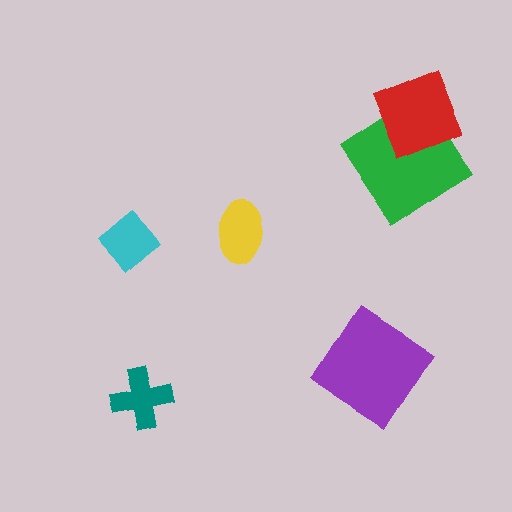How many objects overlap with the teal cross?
0 objects overlap with the teal cross.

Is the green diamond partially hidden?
Yes, it is partially covered by another shape.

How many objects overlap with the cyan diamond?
0 objects overlap with the cyan diamond.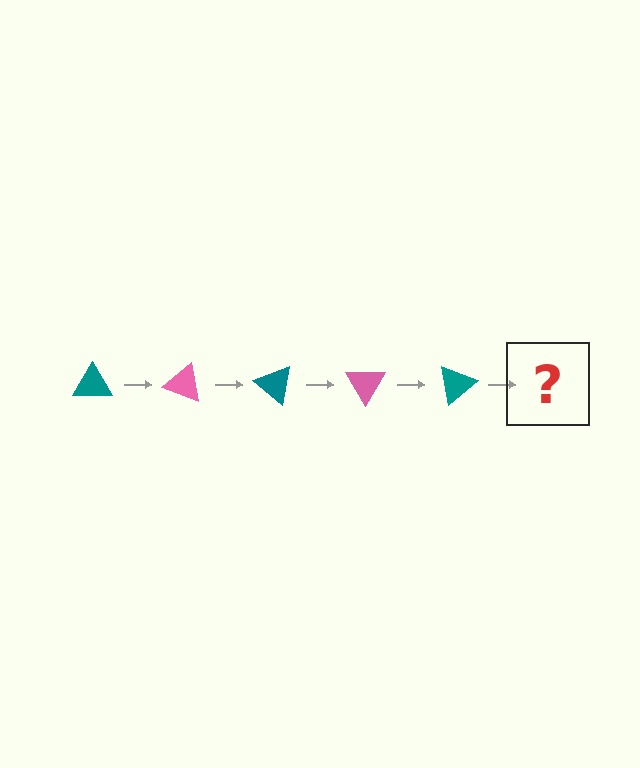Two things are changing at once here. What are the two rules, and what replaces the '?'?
The two rules are that it rotates 20 degrees each step and the color cycles through teal and pink. The '?' should be a pink triangle, rotated 100 degrees from the start.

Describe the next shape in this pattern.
It should be a pink triangle, rotated 100 degrees from the start.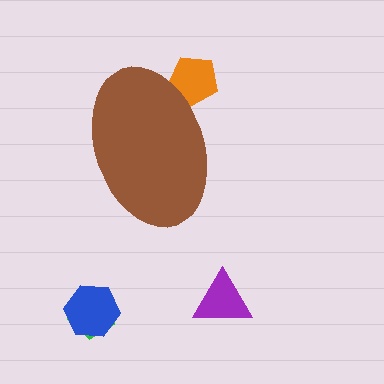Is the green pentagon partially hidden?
No, the green pentagon is fully visible.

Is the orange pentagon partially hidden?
Yes, the orange pentagon is partially hidden behind the brown ellipse.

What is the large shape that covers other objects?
A brown ellipse.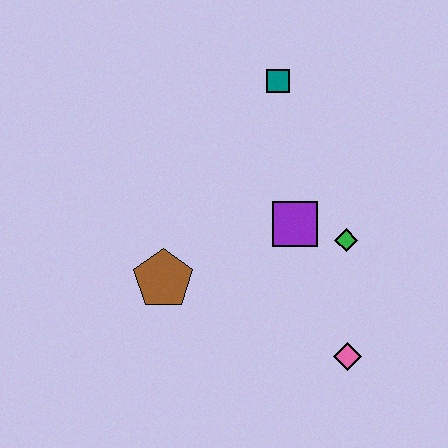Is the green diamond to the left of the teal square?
No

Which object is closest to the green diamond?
The purple square is closest to the green diamond.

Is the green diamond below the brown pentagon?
No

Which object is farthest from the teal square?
The pink diamond is farthest from the teal square.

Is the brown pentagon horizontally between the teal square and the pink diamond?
No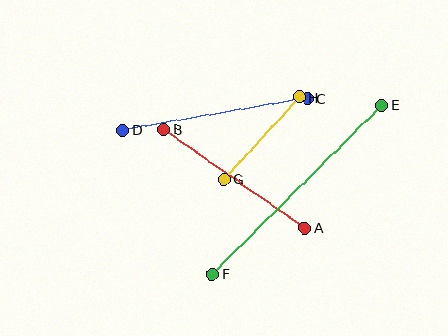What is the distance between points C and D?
The distance is approximately 187 pixels.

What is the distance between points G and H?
The distance is approximately 112 pixels.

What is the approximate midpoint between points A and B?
The midpoint is at approximately (234, 179) pixels.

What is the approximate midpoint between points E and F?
The midpoint is at approximately (297, 190) pixels.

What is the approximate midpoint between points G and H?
The midpoint is at approximately (262, 138) pixels.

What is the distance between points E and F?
The distance is approximately 239 pixels.